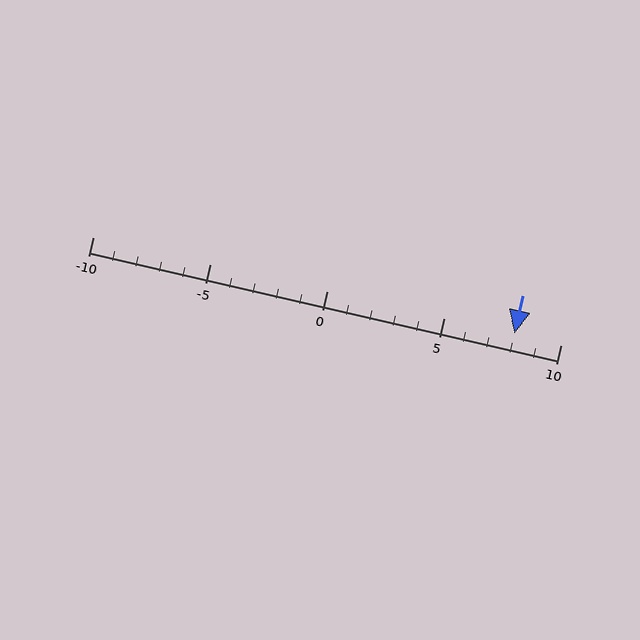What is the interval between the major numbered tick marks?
The major tick marks are spaced 5 units apart.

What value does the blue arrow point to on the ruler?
The blue arrow points to approximately 8.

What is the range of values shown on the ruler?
The ruler shows values from -10 to 10.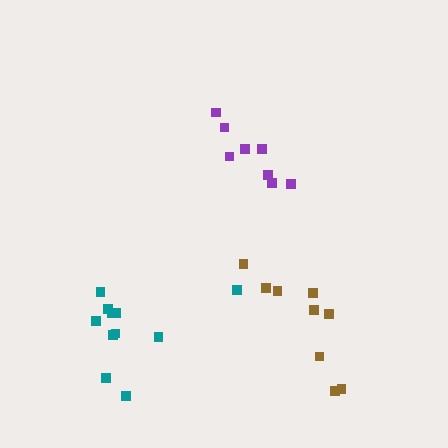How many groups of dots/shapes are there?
There are 3 groups.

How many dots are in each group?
Group 1: 8 dots, Group 2: 11 dots, Group 3: 9 dots (28 total).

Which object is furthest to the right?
The brown cluster is rightmost.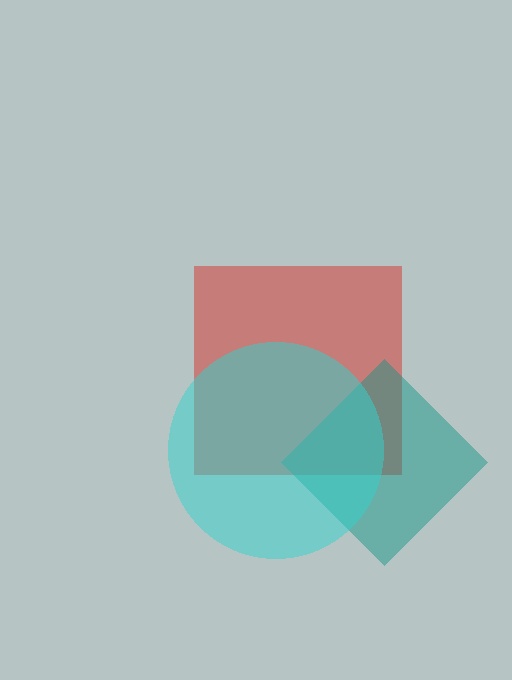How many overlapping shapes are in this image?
There are 3 overlapping shapes in the image.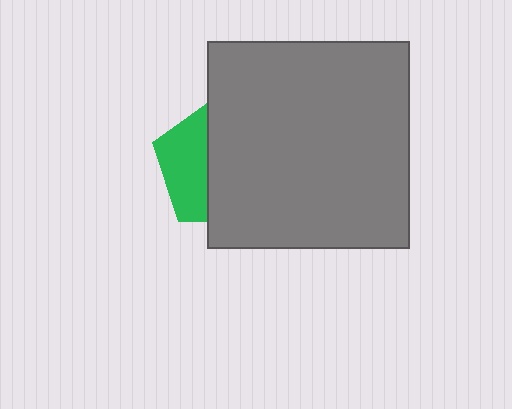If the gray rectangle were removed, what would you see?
You would see the complete green pentagon.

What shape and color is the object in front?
The object in front is a gray rectangle.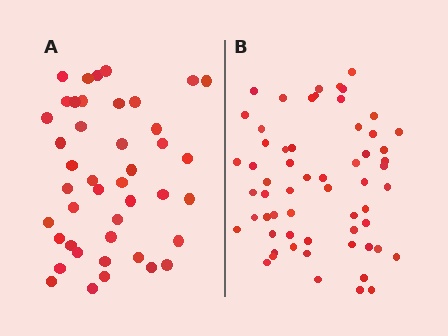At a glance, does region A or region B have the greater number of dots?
Region B (the right region) has more dots.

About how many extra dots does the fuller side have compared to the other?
Region B has approximately 15 more dots than region A.